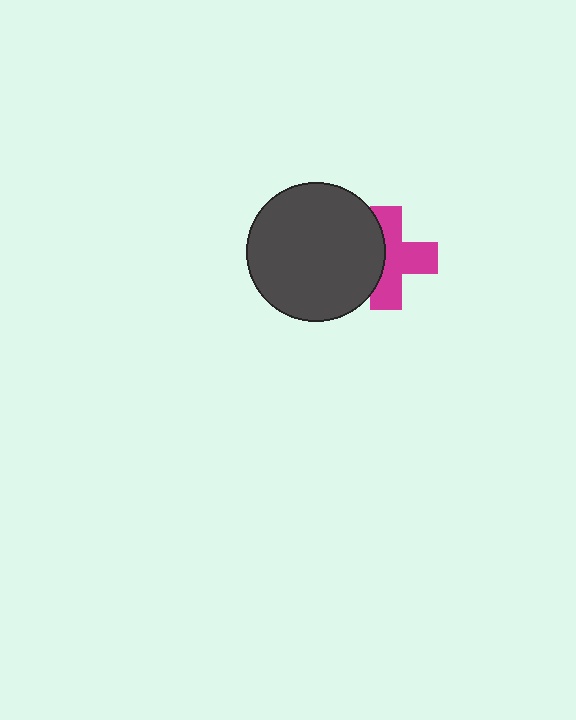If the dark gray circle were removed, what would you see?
You would see the complete magenta cross.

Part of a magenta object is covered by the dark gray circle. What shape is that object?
It is a cross.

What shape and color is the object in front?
The object in front is a dark gray circle.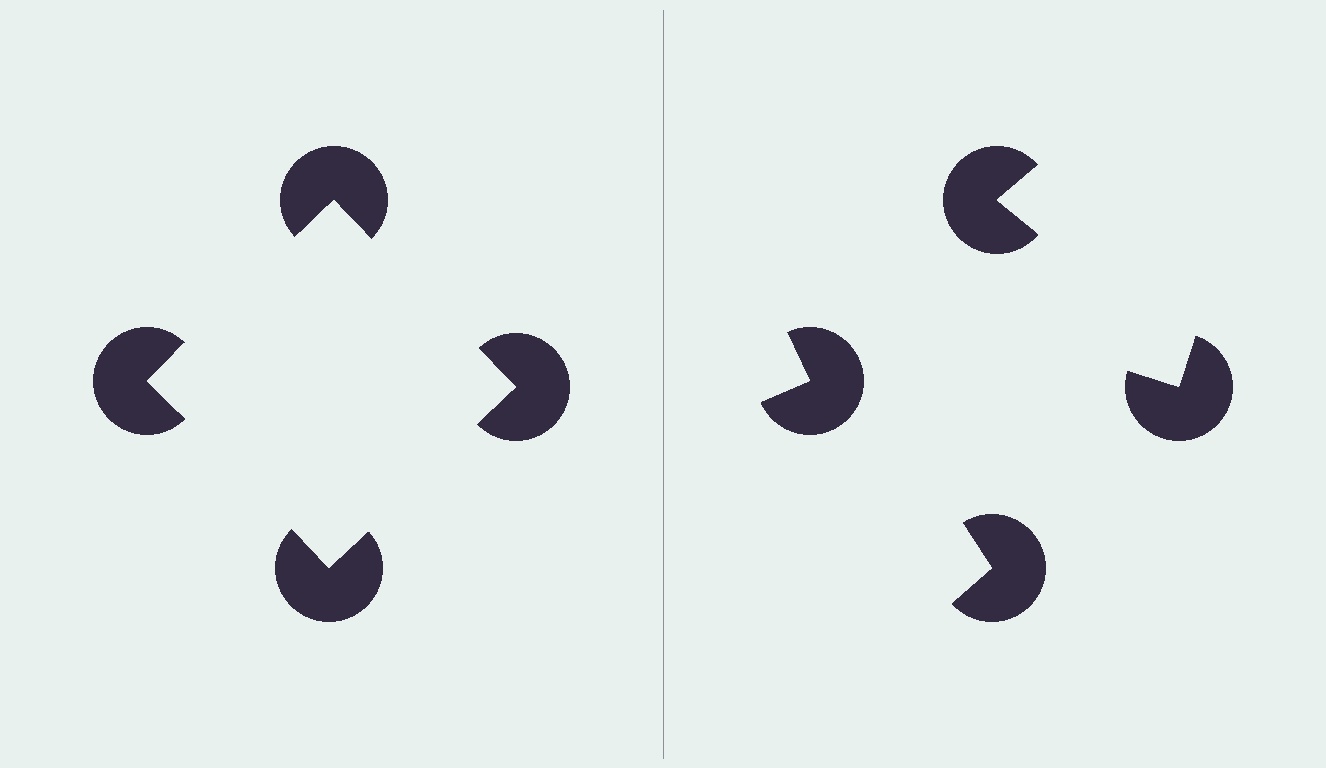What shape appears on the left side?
An illusory square.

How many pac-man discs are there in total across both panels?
8 — 4 on each side.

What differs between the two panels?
The pac-man discs are positioned identically on both sides; only the wedge orientations differ. On the left they align to a square; on the right they are misaligned.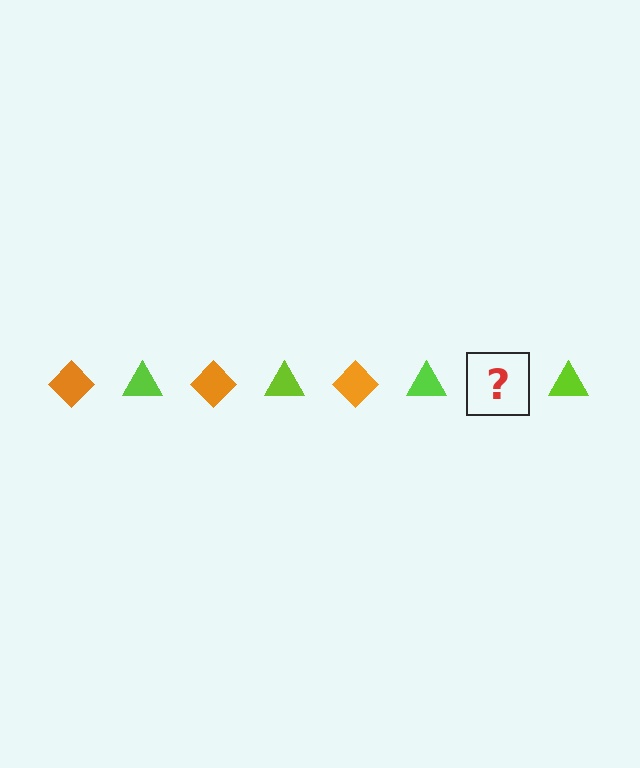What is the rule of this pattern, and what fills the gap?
The rule is that the pattern alternates between orange diamond and lime triangle. The gap should be filled with an orange diamond.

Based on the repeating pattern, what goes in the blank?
The blank should be an orange diamond.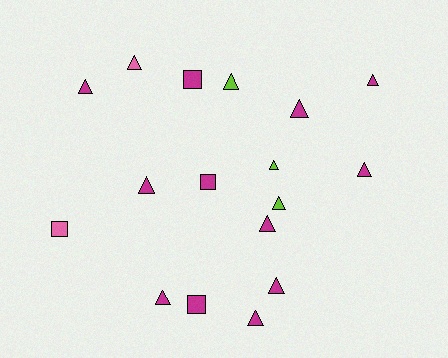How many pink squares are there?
There is 1 pink square.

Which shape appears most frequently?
Triangle, with 13 objects.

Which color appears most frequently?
Magenta, with 12 objects.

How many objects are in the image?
There are 17 objects.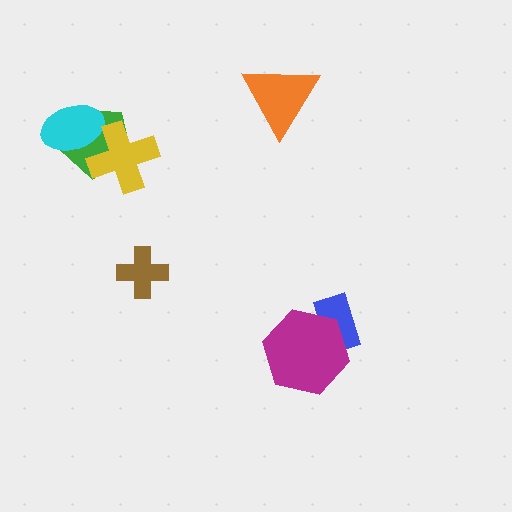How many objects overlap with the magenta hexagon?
1 object overlaps with the magenta hexagon.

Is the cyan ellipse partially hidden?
Yes, it is partially covered by another shape.